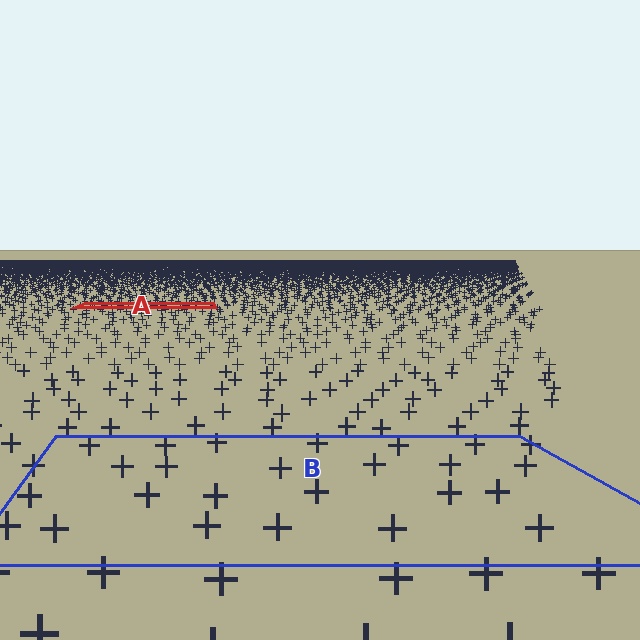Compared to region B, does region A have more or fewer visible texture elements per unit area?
Region A has more texture elements per unit area — they are packed more densely because it is farther away.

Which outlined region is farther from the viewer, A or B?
Region A is farther from the viewer — the texture elements inside it appear smaller and more densely packed.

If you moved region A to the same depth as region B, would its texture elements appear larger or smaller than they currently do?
They would appear larger. At a closer depth, the same texture elements are projected at a bigger on-screen size.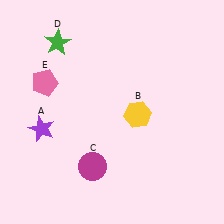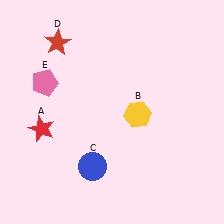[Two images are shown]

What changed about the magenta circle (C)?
In Image 1, C is magenta. In Image 2, it changed to blue.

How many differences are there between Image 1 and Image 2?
There are 3 differences between the two images.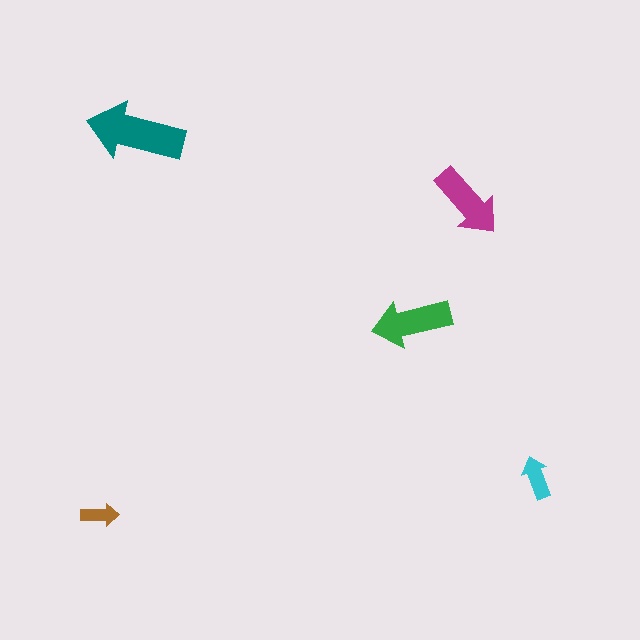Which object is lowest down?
The brown arrow is bottommost.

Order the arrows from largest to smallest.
the teal one, the green one, the magenta one, the cyan one, the brown one.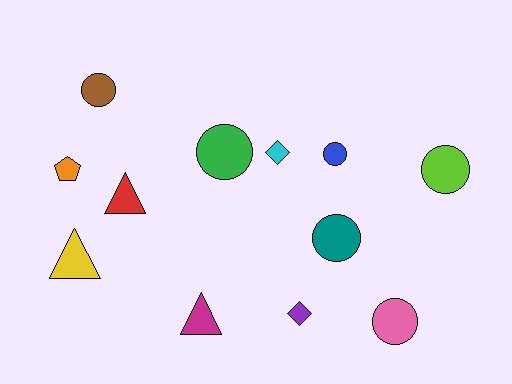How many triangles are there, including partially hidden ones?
There are 3 triangles.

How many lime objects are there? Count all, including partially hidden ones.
There is 1 lime object.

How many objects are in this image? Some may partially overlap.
There are 12 objects.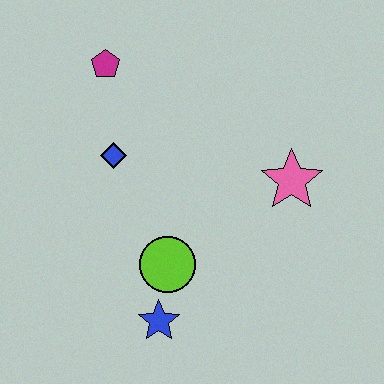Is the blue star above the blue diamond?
No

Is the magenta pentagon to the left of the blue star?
Yes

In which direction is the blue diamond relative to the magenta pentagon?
The blue diamond is below the magenta pentagon.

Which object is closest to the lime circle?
The blue star is closest to the lime circle.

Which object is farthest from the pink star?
The magenta pentagon is farthest from the pink star.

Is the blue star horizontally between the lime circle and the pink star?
No